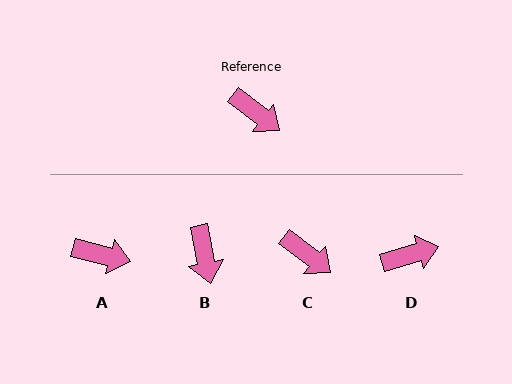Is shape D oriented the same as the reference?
No, it is off by about 54 degrees.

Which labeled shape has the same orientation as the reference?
C.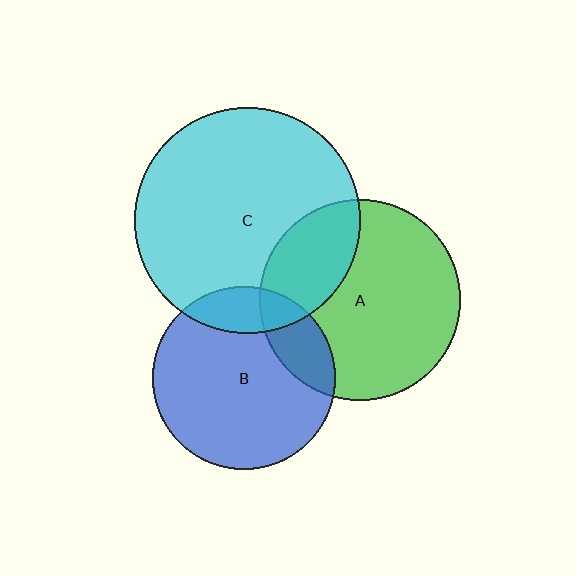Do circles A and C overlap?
Yes.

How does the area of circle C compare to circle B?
Approximately 1.5 times.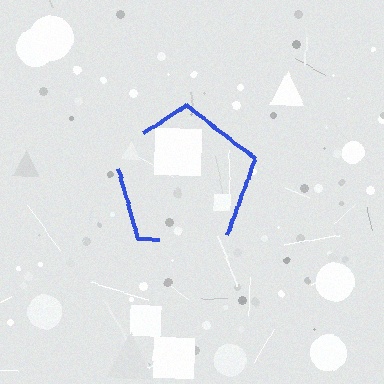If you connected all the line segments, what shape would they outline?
They would outline a pentagon.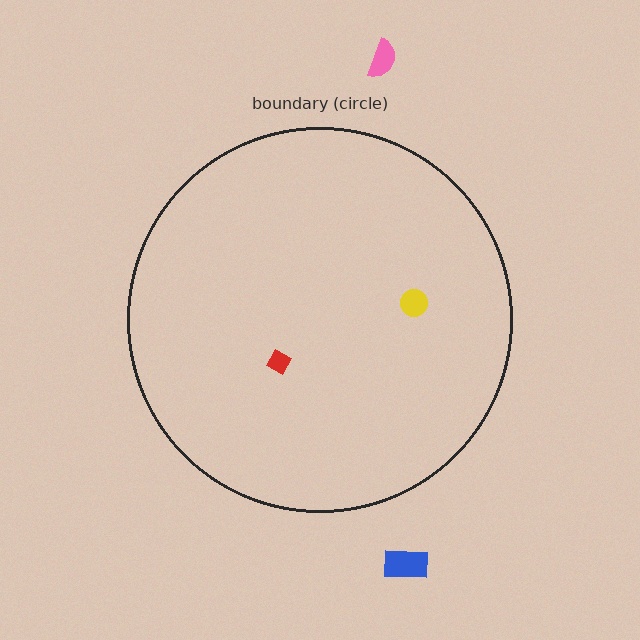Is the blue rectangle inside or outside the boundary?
Outside.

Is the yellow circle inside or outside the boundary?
Inside.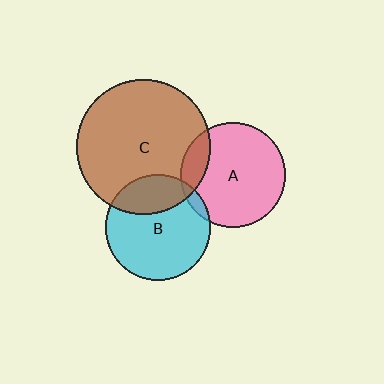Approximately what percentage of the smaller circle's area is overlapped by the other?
Approximately 25%.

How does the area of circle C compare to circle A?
Approximately 1.6 times.